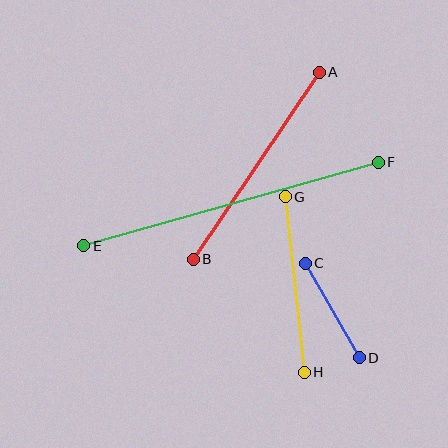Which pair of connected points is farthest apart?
Points E and F are farthest apart.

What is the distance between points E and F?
The distance is approximately 306 pixels.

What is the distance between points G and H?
The distance is approximately 176 pixels.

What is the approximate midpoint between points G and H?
The midpoint is at approximately (295, 285) pixels.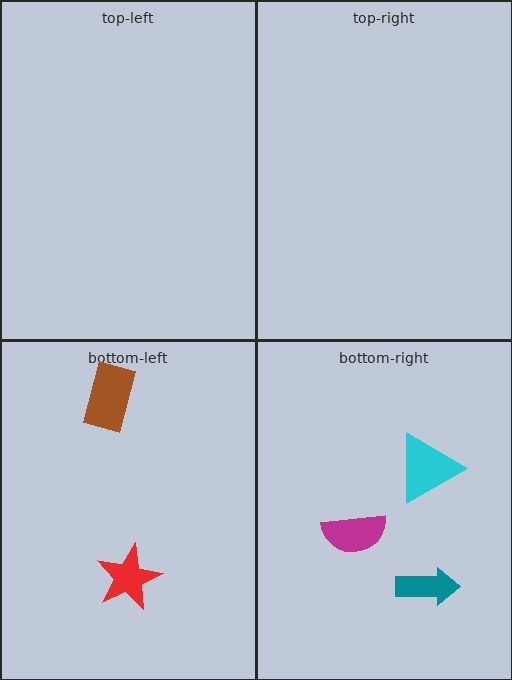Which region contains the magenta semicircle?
The bottom-right region.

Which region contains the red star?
The bottom-left region.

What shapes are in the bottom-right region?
The magenta semicircle, the cyan triangle, the teal arrow.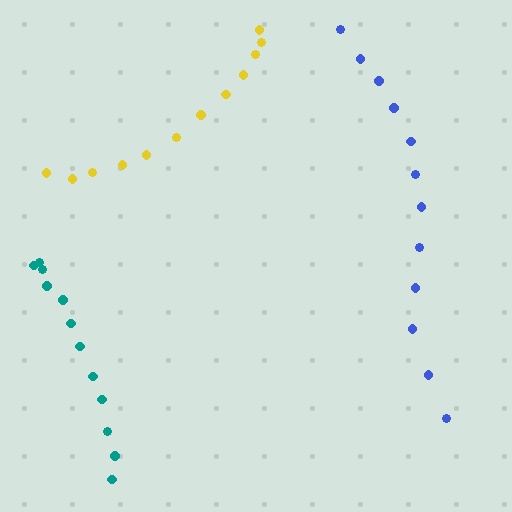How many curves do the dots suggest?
There are 3 distinct paths.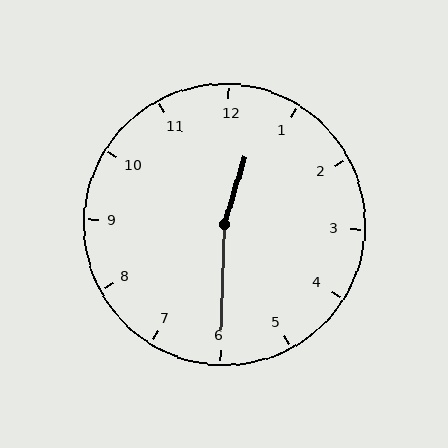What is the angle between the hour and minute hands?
Approximately 165 degrees.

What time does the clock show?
12:30.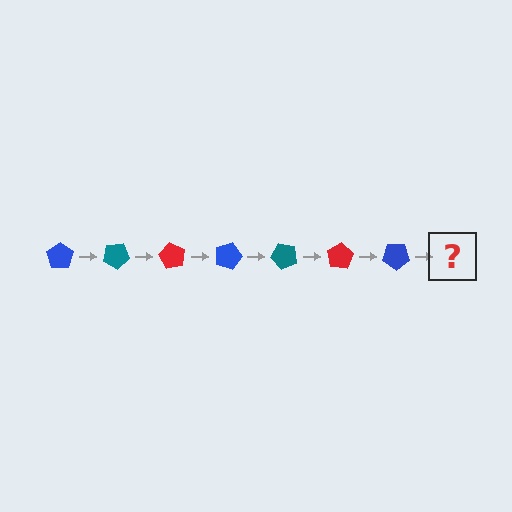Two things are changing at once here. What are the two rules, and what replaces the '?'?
The two rules are that it rotates 30 degrees each step and the color cycles through blue, teal, and red. The '?' should be a teal pentagon, rotated 210 degrees from the start.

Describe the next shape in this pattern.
It should be a teal pentagon, rotated 210 degrees from the start.